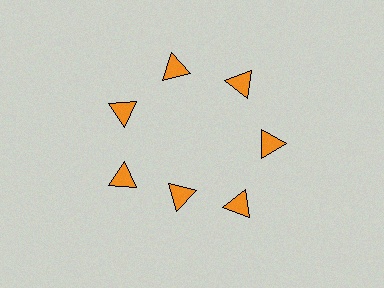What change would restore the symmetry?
The symmetry would be restored by moving it outward, back onto the ring so that all 7 triangles sit at equal angles and equal distance from the center.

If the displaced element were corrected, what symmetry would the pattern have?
It would have 7-fold rotational symmetry — the pattern would map onto itself every 51 degrees.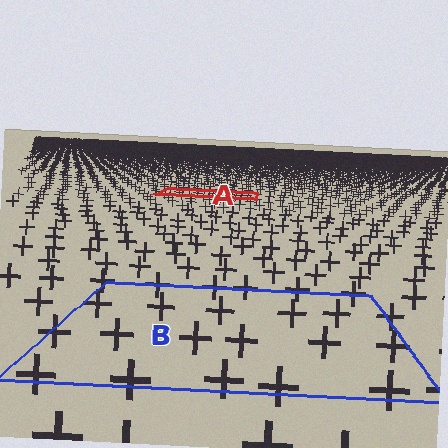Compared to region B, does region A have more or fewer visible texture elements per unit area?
Region A has more texture elements per unit area — they are packed more densely because it is farther away.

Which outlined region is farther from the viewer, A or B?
Region A is farther from the viewer — the texture elements inside it appear smaller and more densely packed.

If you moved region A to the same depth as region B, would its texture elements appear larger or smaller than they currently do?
They would appear larger. At a closer depth, the same texture elements are projected at a bigger on-screen size.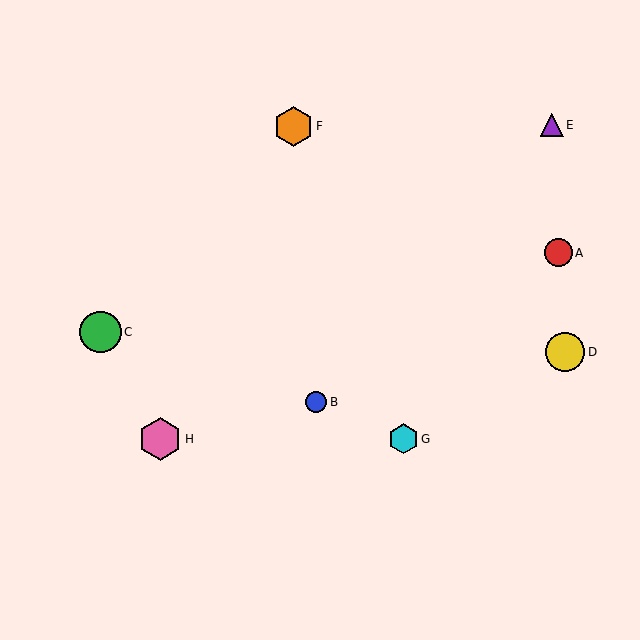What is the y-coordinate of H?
Object H is at y≈439.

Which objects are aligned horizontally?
Objects G, H are aligned horizontally.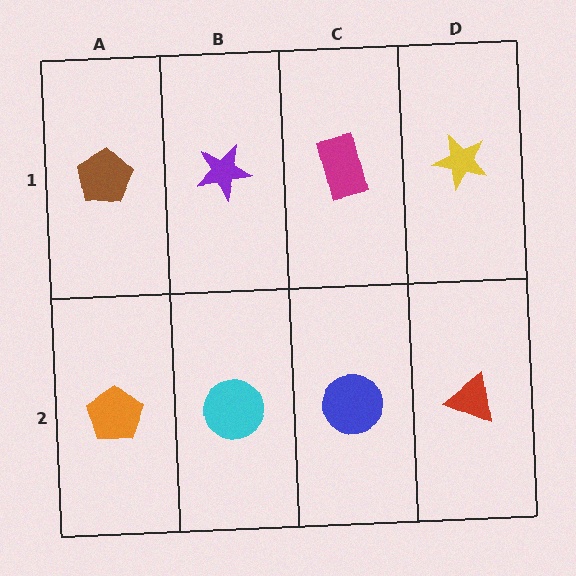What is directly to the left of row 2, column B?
An orange pentagon.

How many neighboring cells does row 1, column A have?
2.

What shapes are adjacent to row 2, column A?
A brown pentagon (row 1, column A), a cyan circle (row 2, column B).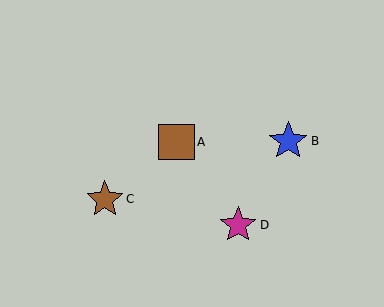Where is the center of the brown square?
The center of the brown square is at (176, 142).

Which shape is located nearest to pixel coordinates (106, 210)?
The brown star (labeled C) at (105, 199) is nearest to that location.